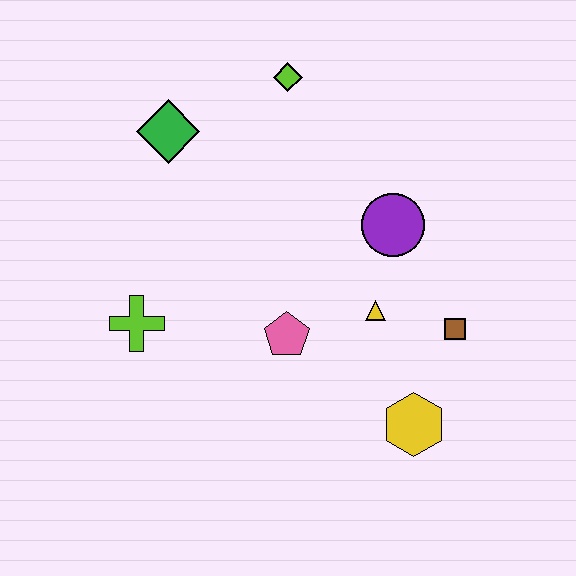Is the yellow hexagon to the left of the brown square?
Yes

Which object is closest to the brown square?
The yellow triangle is closest to the brown square.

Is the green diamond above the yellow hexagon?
Yes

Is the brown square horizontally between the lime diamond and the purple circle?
No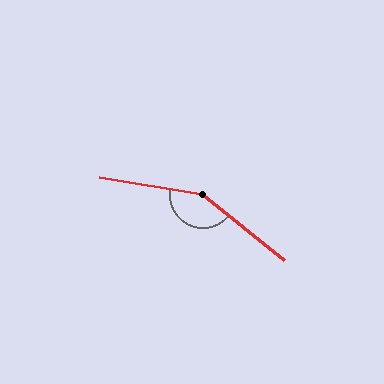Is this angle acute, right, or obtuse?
It is obtuse.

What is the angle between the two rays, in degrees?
Approximately 150 degrees.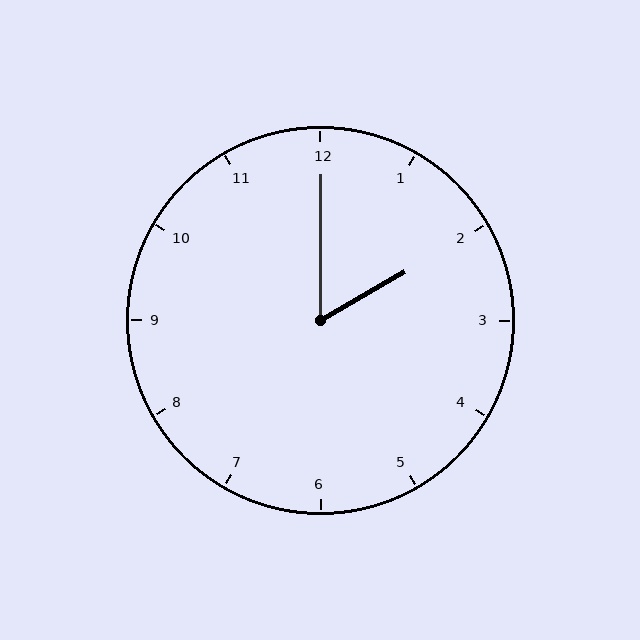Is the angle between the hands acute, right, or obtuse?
It is acute.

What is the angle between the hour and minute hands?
Approximately 60 degrees.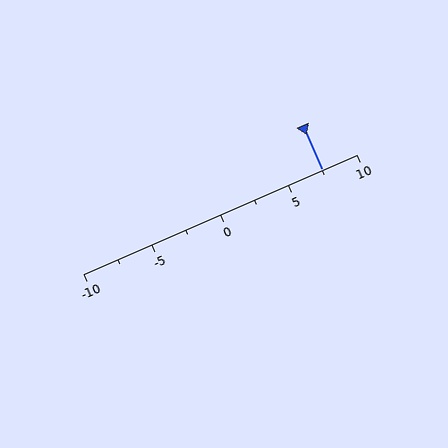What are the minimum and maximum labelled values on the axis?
The axis runs from -10 to 10.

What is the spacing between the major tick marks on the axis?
The major ticks are spaced 5 apart.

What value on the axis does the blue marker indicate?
The marker indicates approximately 7.5.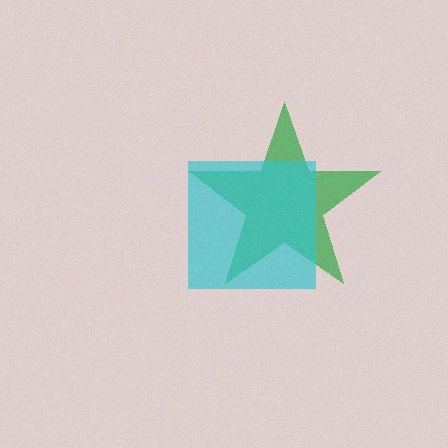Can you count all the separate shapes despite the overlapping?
Yes, there are 2 separate shapes.